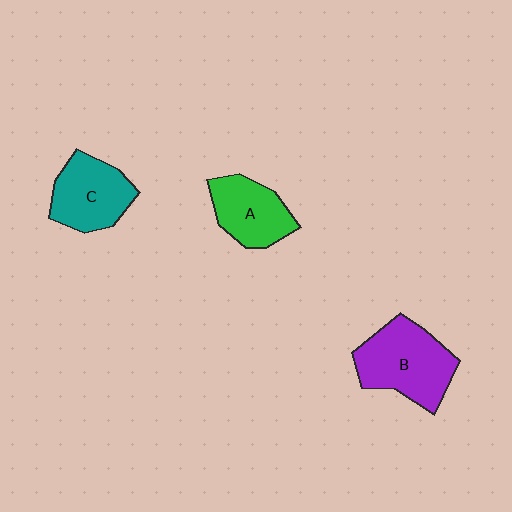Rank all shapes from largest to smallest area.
From largest to smallest: B (purple), C (teal), A (green).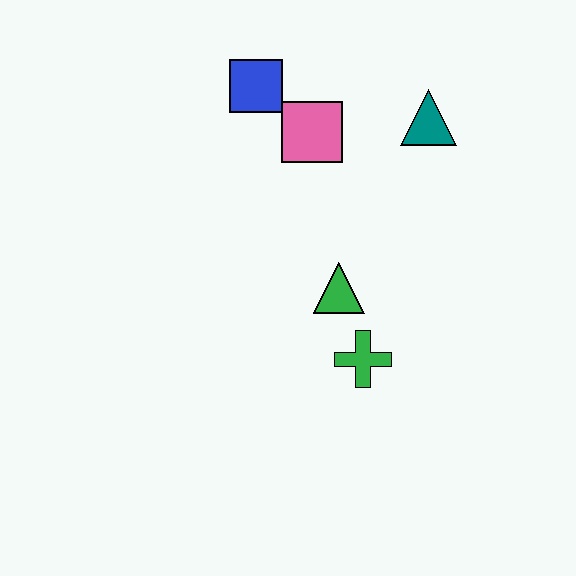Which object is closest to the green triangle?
The green cross is closest to the green triangle.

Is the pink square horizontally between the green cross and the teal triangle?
No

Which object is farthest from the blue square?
The green cross is farthest from the blue square.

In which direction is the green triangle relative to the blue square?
The green triangle is below the blue square.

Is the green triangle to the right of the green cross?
No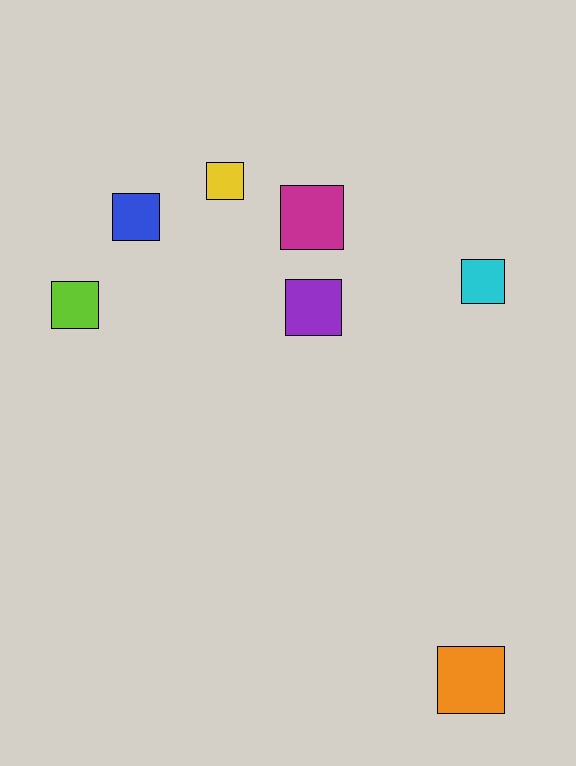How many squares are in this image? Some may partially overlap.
There are 7 squares.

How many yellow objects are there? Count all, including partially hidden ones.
There is 1 yellow object.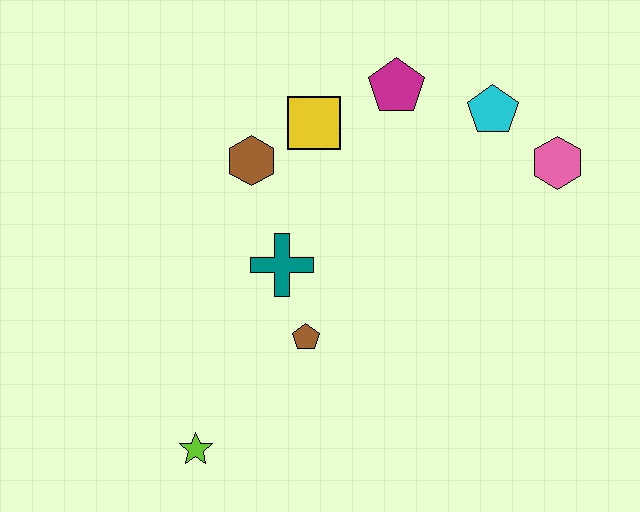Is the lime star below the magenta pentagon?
Yes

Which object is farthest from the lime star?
The pink hexagon is farthest from the lime star.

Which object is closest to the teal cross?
The brown pentagon is closest to the teal cross.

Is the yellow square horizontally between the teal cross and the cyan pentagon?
Yes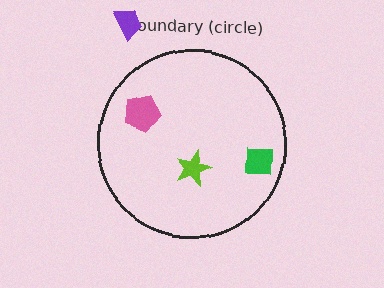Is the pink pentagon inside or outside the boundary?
Inside.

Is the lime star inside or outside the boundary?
Inside.